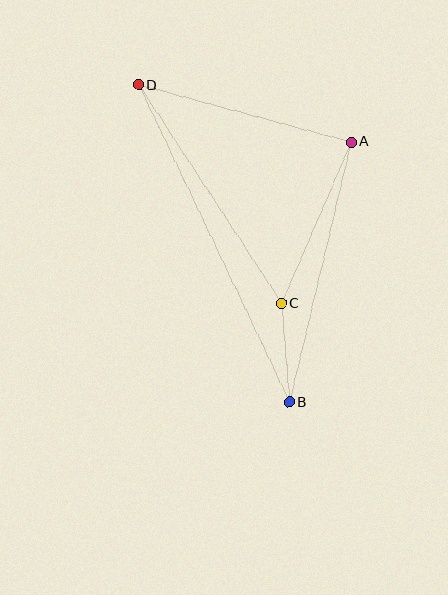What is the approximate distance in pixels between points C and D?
The distance between C and D is approximately 261 pixels.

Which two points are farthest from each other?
Points B and D are farthest from each other.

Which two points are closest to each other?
Points B and C are closest to each other.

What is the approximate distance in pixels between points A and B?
The distance between A and B is approximately 267 pixels.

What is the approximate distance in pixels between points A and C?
The distance between A and C is approximately 176 pixels.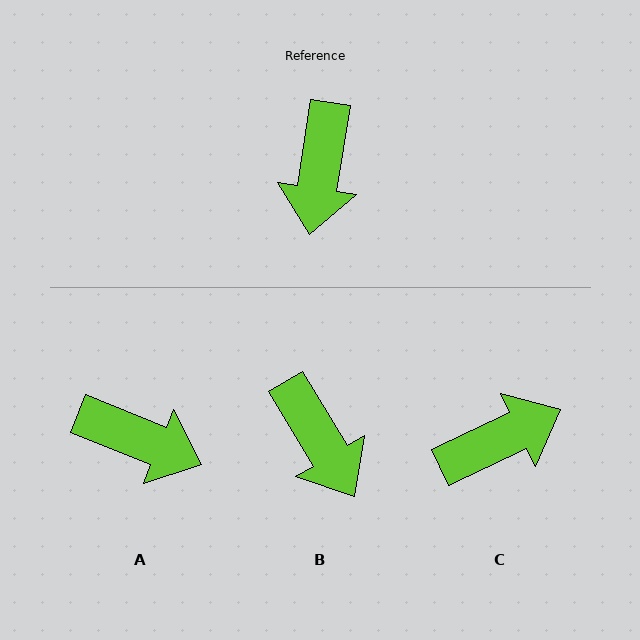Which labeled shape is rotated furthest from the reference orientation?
C, about 125 degrees away.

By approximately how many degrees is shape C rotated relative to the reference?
Approximately 125 degrees counter-clockwise.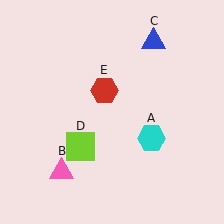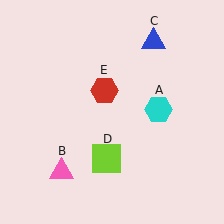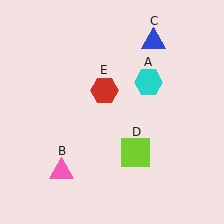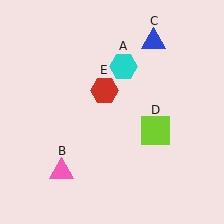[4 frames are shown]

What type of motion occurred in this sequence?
The cyan hexagon (object A), lime square (object D) rotated counterclockwise around the center of the scene.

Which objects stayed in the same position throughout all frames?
Pink triangle (object B) and blue triangle (object C) and red hexagon (object E) remained stationary.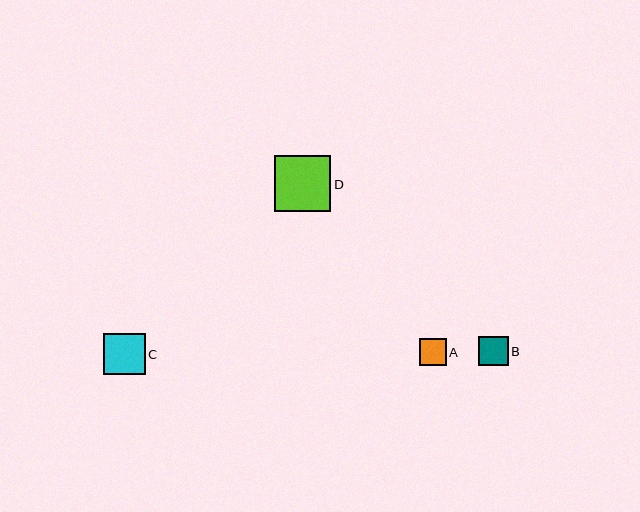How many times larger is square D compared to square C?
Square D is approximately 1.4 times the size of square C.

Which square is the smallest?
Square A is the smallest with a size of approximately 27 pixels.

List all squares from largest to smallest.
From largest to smallest: D, C, B, A.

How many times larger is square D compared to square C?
Square D is approximately 1.4 times the size of square C.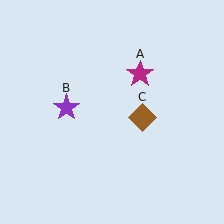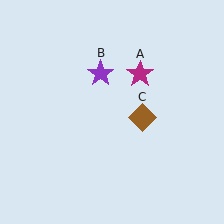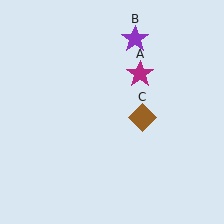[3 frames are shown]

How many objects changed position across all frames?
1 object changed position: purple star (object B).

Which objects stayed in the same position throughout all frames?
Magenta star (object A) and brown diamond (object C) remained stationary.